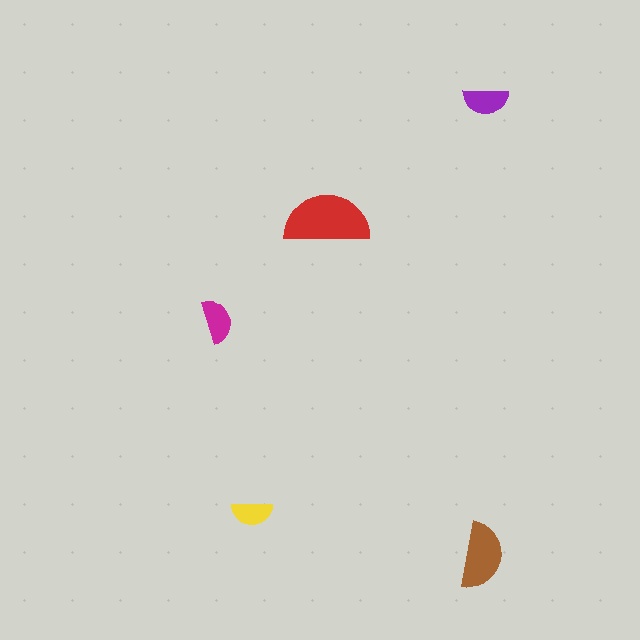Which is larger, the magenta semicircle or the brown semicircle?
The brown one.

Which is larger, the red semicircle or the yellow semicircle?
The red one.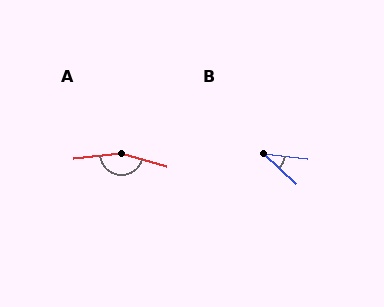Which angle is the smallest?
B, at approximately 36 degrees.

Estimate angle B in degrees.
Approximately 36 degrees.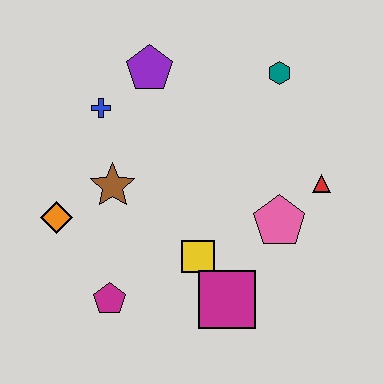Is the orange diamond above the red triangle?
No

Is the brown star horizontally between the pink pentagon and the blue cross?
Yes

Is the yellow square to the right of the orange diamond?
Yes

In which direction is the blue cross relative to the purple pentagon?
The blue cross is to the left of the purple pentagon.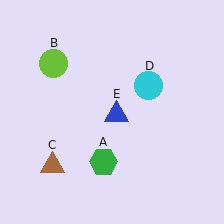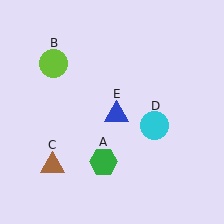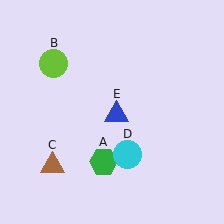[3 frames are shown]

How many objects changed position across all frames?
1 object changed position: cyan circle (object D).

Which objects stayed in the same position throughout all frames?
Green hexagon (object A) and lime circle (object B) and brown triangle (object C) and blue triangle (object E) remained stationary.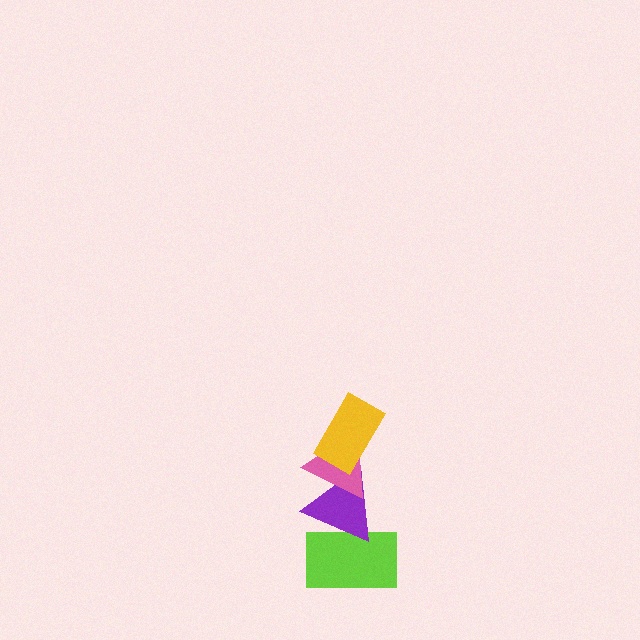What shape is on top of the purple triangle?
The pink triangle is on top of the purple triangle.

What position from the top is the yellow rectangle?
The yellow rectangle is 1st from the top.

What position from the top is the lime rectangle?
The lime rectangle is 4th from the top.